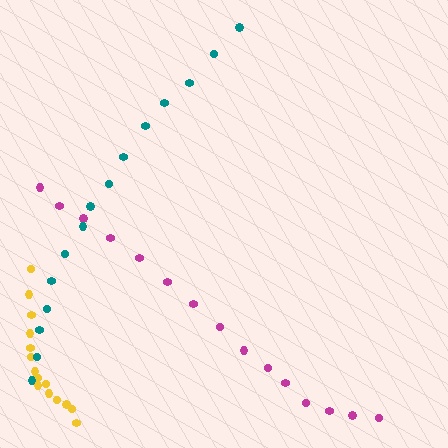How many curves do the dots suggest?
There are 3 distinct paths.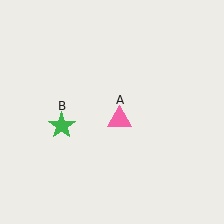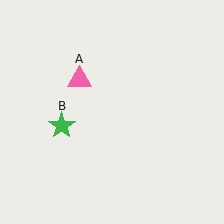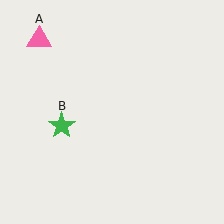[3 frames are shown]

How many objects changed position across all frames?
1 object changed position: pink triangle (object A).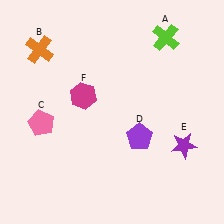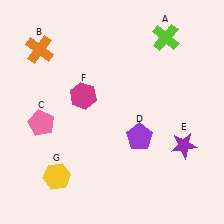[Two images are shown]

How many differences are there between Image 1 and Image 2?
There is 1 difference between the two images.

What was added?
A yellow hexagon (G) was added in Image 2.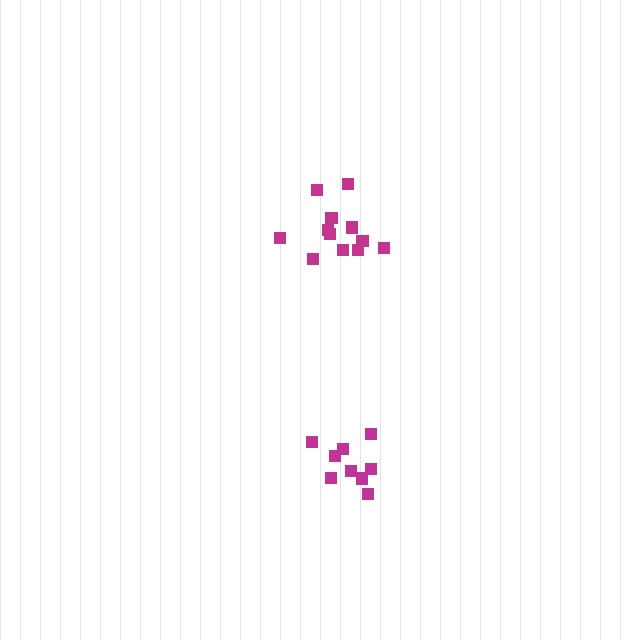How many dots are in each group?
Group 1: 9 dots, Group 2: 12 dots (21 total).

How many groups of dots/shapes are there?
There are 2 groups.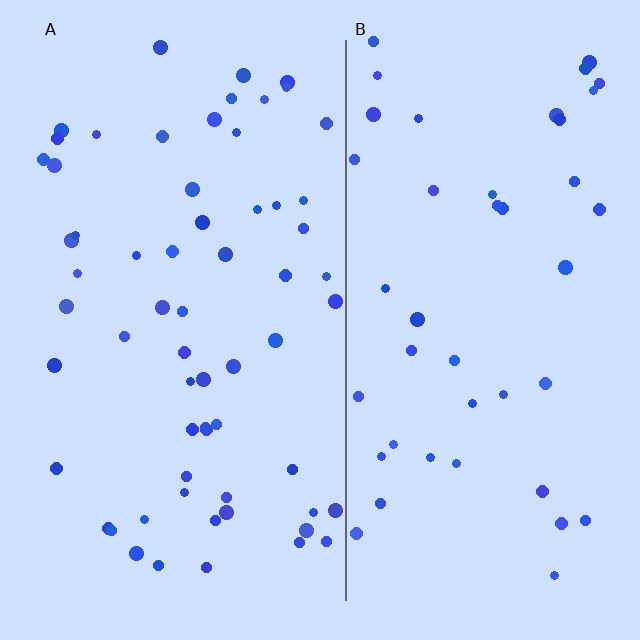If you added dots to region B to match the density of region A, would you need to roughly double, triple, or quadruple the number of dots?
Approximately double.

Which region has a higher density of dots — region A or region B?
A (the left).